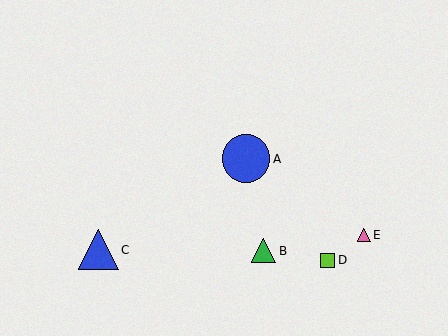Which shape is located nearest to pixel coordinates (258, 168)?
The blue circle (labeled A) at (246, 159) is nearest to that location.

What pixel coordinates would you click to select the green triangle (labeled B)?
Click at (263, 251) to select the green triangle B.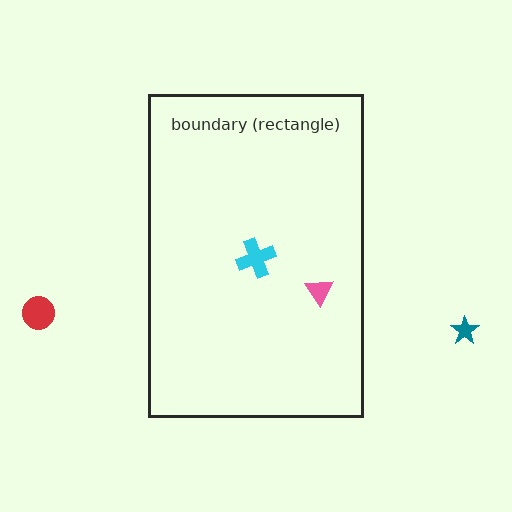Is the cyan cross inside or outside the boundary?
Inside.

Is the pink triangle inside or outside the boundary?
Inside.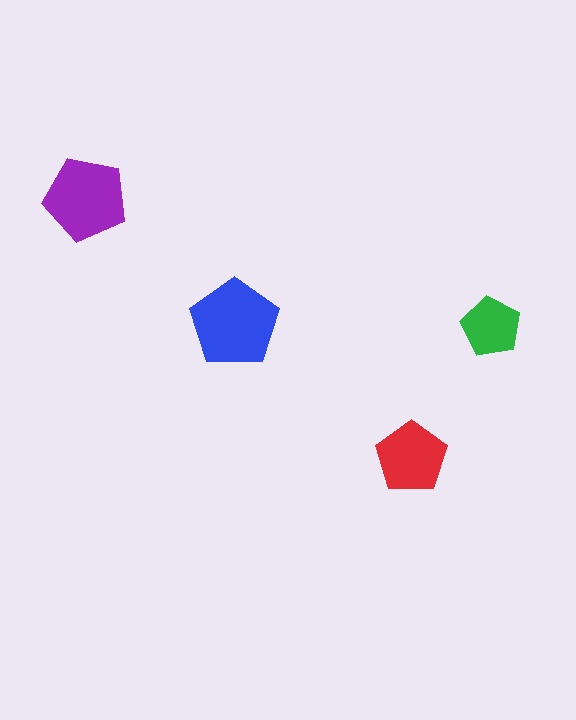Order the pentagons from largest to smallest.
the blue one, the purple one, the red one, the green one.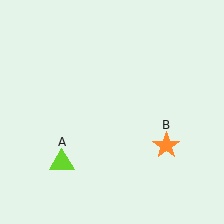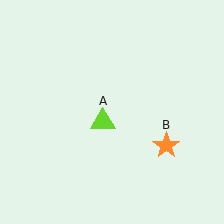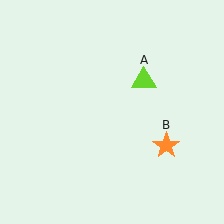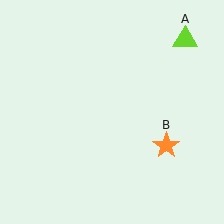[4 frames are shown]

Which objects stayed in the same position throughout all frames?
Orange star (object B) remained stationary.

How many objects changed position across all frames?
1 object changed position: lime triangle (object A).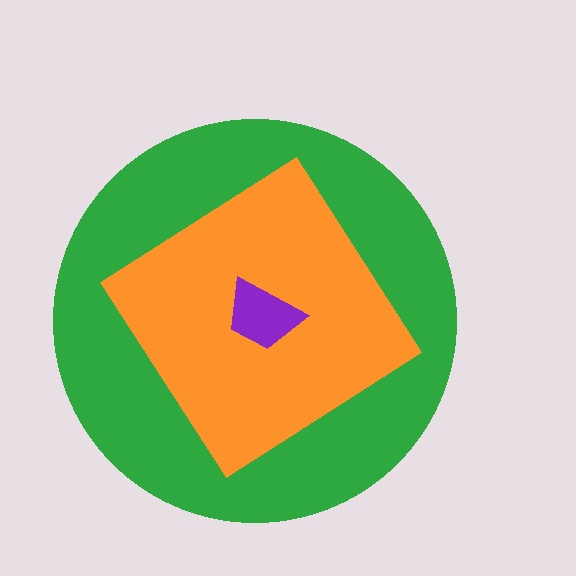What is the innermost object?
The purple trapezoid.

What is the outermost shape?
The green circle.